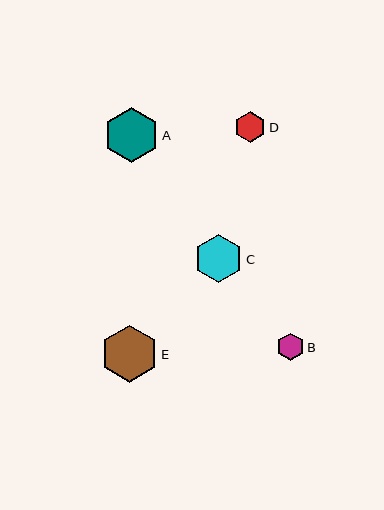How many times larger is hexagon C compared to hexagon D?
Hexagon C is approximately 1.5 times the size of hexagon D.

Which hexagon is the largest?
Hexagon E is the largest with a size of approximately 57 pixels.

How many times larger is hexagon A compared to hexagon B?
Hexagon A is approximately 2.0 times the size of hexagon B.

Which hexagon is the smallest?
Hexagon B is the smallest with a size of approximately 27 pixels.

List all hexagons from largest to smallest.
From largest to smallest: E, A, C, D, B.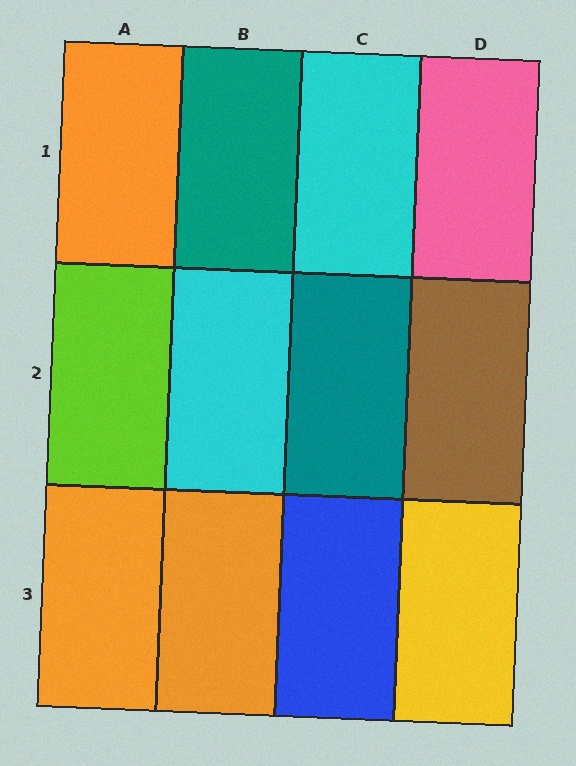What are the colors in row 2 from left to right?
Lime, cyan, teal, brown.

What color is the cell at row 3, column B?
Orange.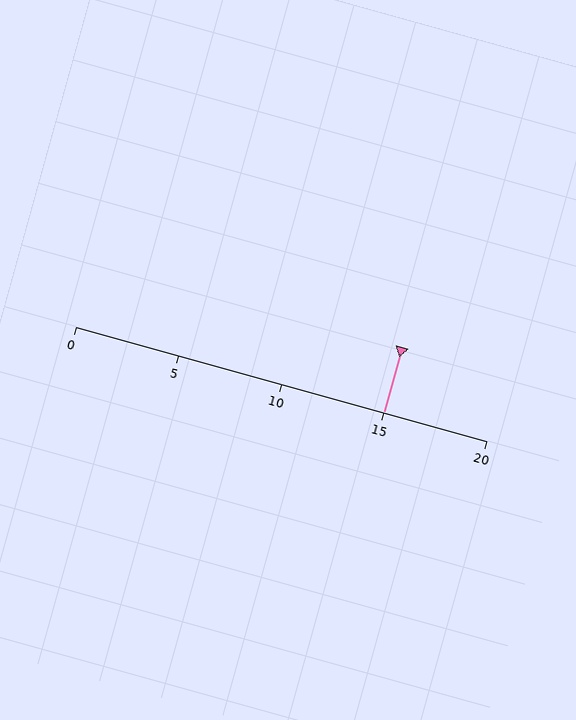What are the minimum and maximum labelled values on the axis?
The axis runs from 0 to 20.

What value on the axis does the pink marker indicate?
The marker indicates approximately 15.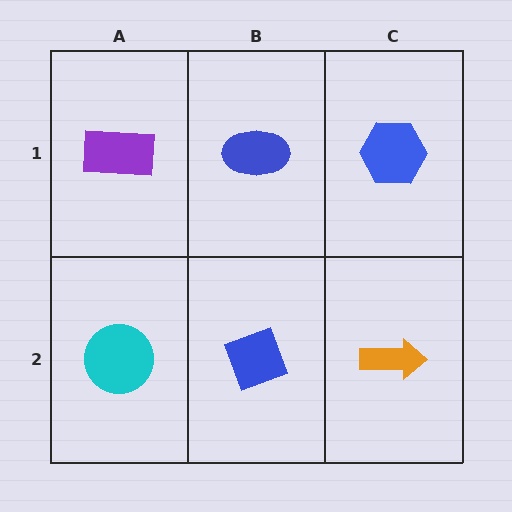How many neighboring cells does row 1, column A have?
2.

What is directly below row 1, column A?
A cyan circle.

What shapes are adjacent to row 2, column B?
A blue ellipse (row 1, column B), a cyan circle (row 2, column A), an orange arrow (row 2, column C).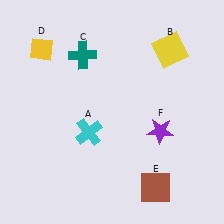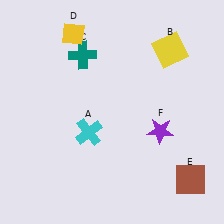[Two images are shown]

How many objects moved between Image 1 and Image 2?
2 objects moved between the two images.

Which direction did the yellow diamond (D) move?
The yellow diamond (D) moved right.